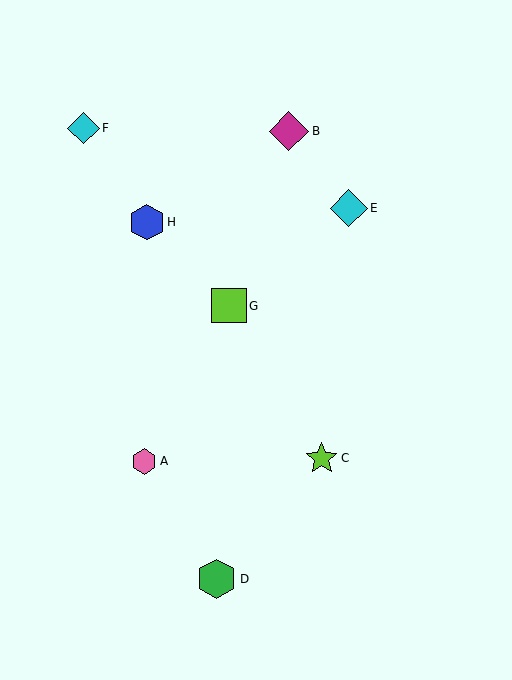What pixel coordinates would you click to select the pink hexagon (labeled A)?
Click at (144, 461) to select the pink hexagon A.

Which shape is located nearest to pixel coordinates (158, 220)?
The blue hexagon (labeled H) at (147, 222) is nearest to that location.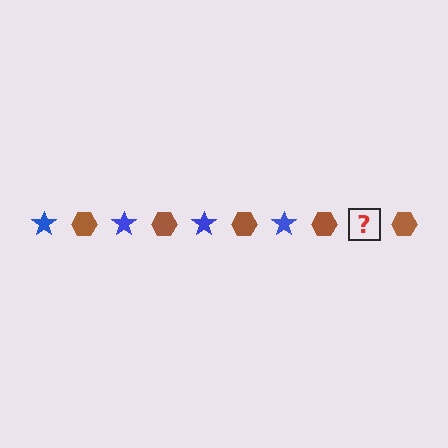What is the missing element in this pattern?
The missing element is a blue star.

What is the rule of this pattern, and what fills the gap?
The rule is that the pattern alternates between blue star and brown hexagon. The gap should be filled with a blue star.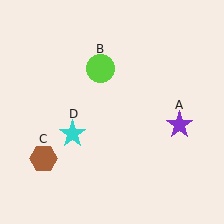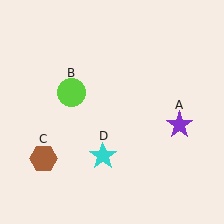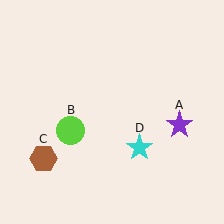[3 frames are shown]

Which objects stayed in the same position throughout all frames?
Purple star (object A) and brown hexagon (object C) remained stationary.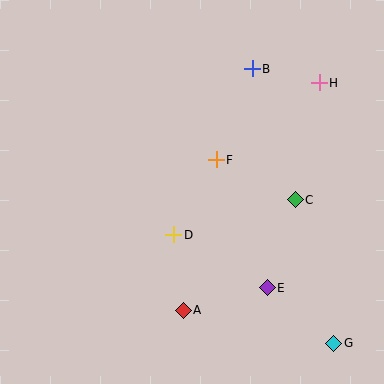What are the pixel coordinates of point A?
Point A is at (183, 310).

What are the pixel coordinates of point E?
Point E is at (267, 288).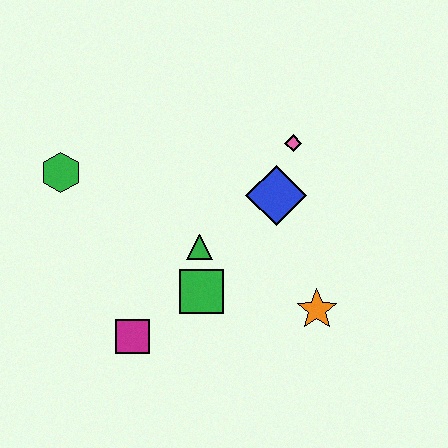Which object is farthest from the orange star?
The green hexagon is farthest from the orange star.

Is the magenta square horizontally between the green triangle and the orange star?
No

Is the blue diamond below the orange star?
No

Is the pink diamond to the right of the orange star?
No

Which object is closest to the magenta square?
The green square is closest to the magenta square.